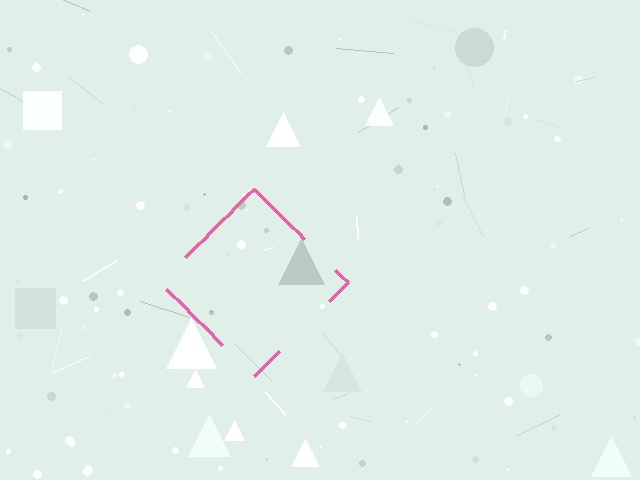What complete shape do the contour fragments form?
The contour fragments form a diamond.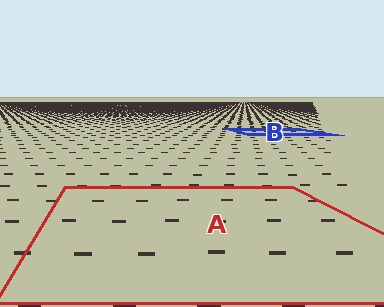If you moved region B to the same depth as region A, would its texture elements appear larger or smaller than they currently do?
They would appear larger. At a closer depth, the same texture elements are projected at a bigger on-screen size.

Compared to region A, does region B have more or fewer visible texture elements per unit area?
Region B has more texture elements per unit area — they are packed more densely because it is farther away.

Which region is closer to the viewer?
Region A is closer. The texture elements there are larger and more spread out.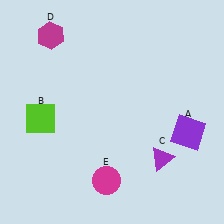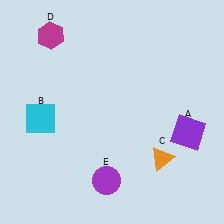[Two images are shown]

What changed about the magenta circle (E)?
In Image 1, E is magenta. In Image 2, it changed to purple.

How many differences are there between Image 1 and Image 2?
There are 3 differences between the two images.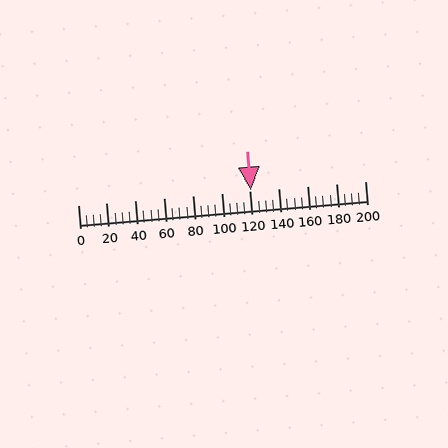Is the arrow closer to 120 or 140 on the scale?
The arrow is closer to 120.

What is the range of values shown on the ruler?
The ruler shows values from 0 to 200.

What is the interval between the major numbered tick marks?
The major tick marks are spaced 20 units apart.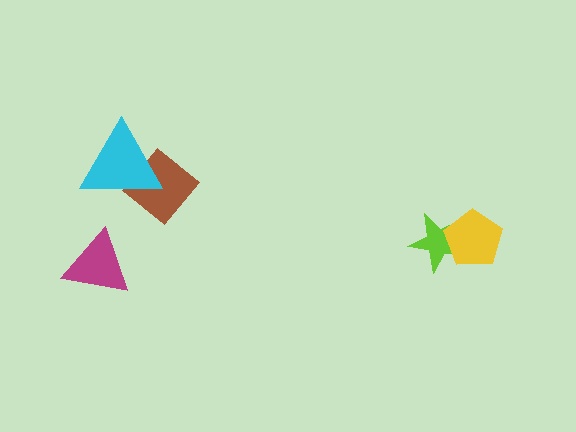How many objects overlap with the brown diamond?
1 object overlaps with the brown diamond.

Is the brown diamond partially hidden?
Yes, it is partially covered by another shape.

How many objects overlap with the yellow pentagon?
1 object overlaps with the yellow pentagon.